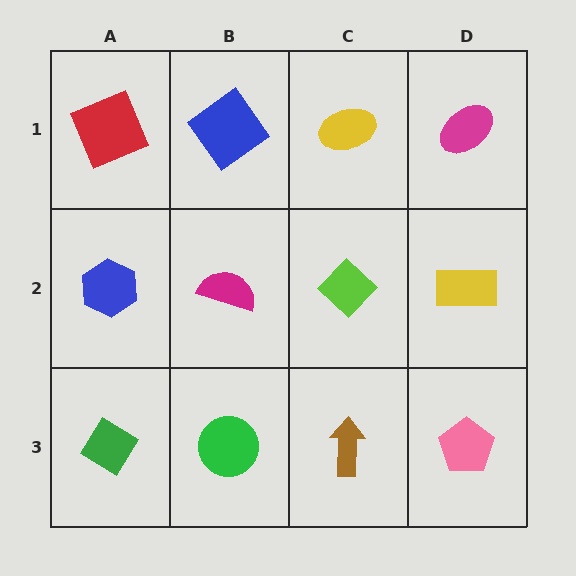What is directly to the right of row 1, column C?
A magenta ellipse.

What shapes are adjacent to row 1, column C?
A lime diamond (row 2, column C), a blue diamond (row 1, column B), a magenta ellipse (row 1, column D).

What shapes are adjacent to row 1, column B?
A magenta semicircle (row 2, column B), a red square (row 1, column A), a yellow ellipse (row 1, column C).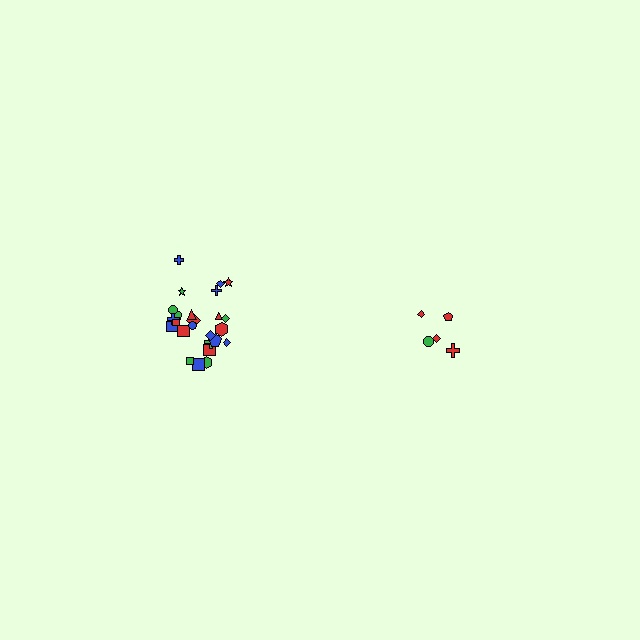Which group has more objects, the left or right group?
The left group.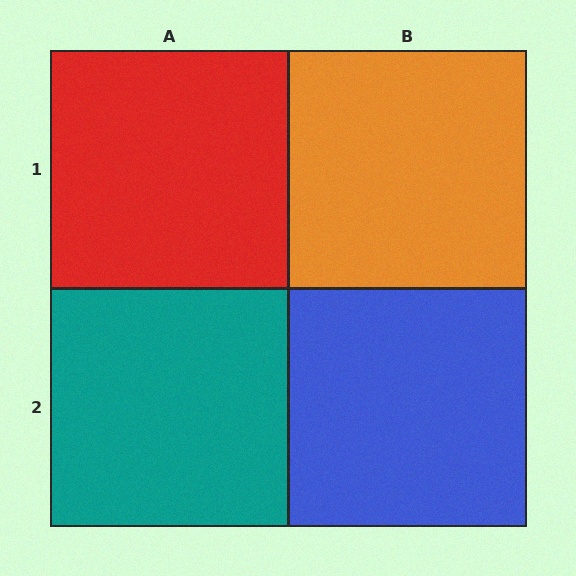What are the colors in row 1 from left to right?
Red, orange.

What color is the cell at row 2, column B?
Blue.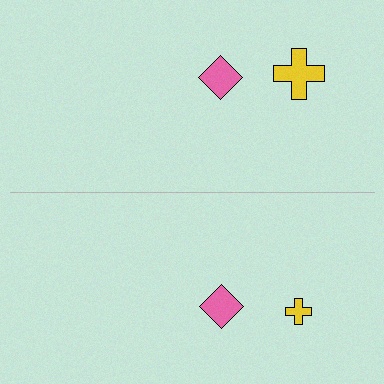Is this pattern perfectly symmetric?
No, the pattern is not perfectly symmetric. The yellow cross on the bottom side has a different size than its mirror counterpart.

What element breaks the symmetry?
The yellow cross on the bottom side has a different size than its mirror counterpart.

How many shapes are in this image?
There are 4 shapes in this image.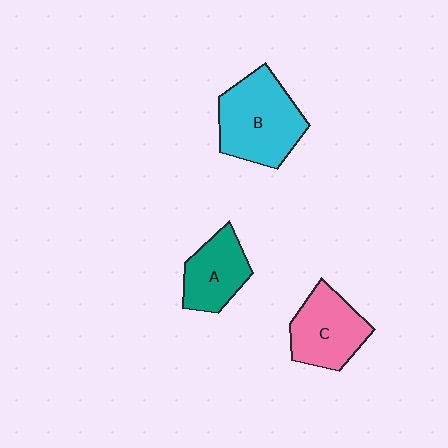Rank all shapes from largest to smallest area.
From largest to smallest: B (cyan), C (pink), A (teal).